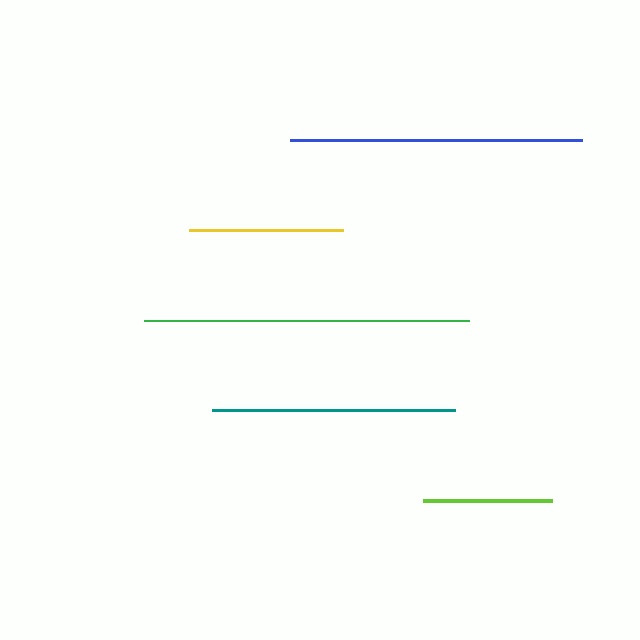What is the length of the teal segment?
The teal segment is approximately 243 pixels long.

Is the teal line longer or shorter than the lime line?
The teal line is longer than the lime line.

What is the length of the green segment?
The green segment is approximately 326 pixels long.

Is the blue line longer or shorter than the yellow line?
The blue line is longer than the yellow line.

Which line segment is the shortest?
The lime line is the shortest at approximately 129 pixels.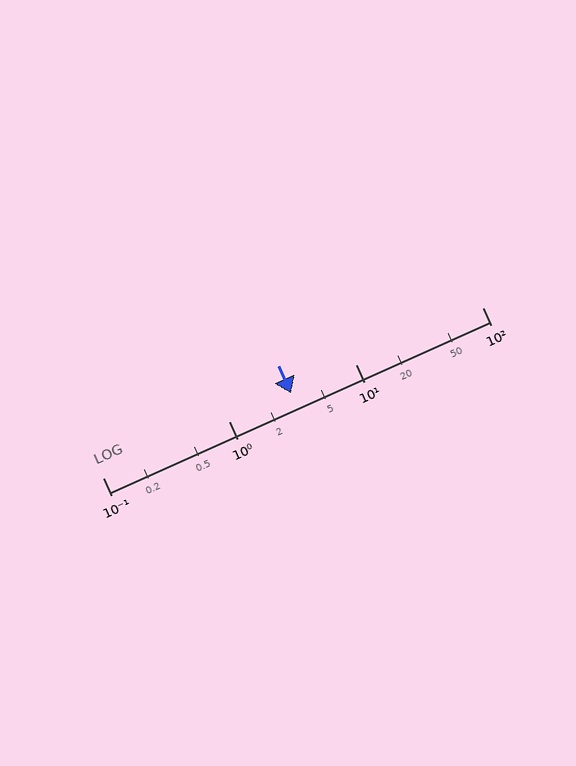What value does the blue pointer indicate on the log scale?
The pointer indicates approximately 3.1.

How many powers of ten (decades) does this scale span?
The scale spans 3 decades, from 0.1 to 100.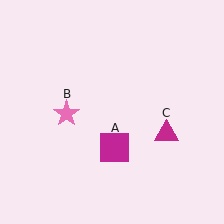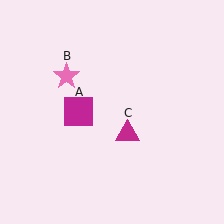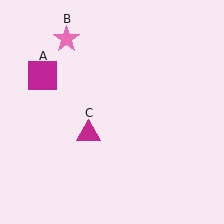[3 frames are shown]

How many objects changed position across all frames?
3 objects changed position: magenta square (object A), pink star (object B), magenta triangle (object C).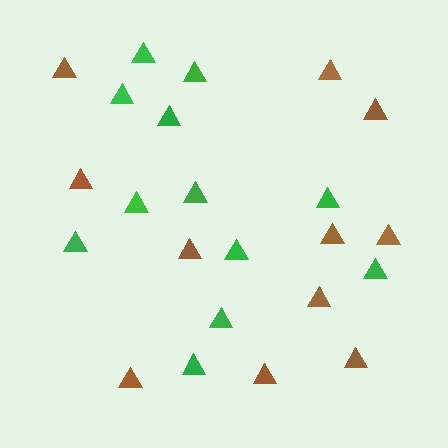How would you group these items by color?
There are 2 groups: one group of brown triangles (11) and one group of green triangles (12).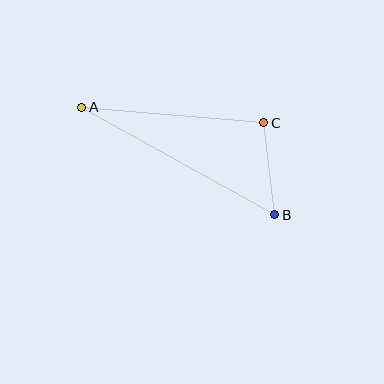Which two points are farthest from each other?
Points A and B are farthest from each other.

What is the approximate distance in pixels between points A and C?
The distance between A and C is approximately 183 pixels.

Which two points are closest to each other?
Points B and C are closest to each other.